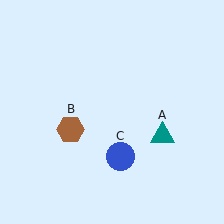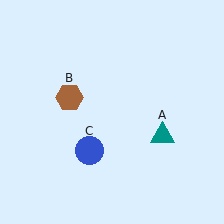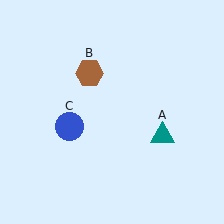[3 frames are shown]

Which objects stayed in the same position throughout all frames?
Teal triangle (object A) remained stationary.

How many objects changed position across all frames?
2 objects changed position: brown hexagon (object B), blue circle (object C).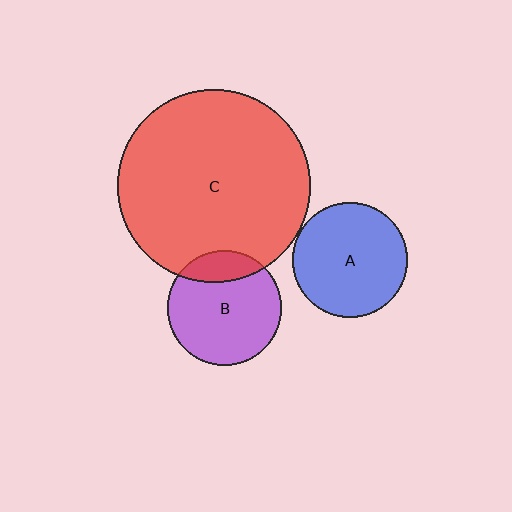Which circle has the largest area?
Circle C (red).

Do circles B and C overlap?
Yes.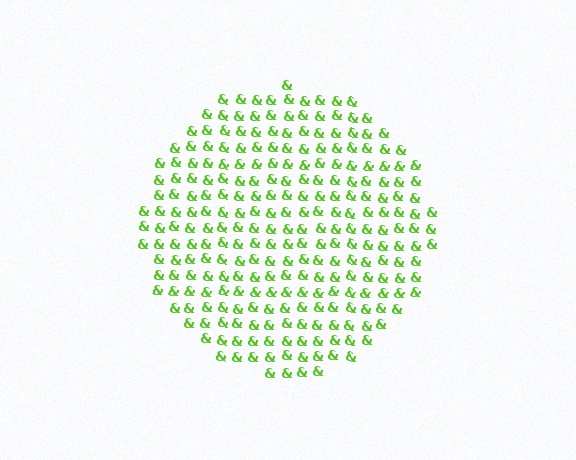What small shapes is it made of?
It is made of small ampersands.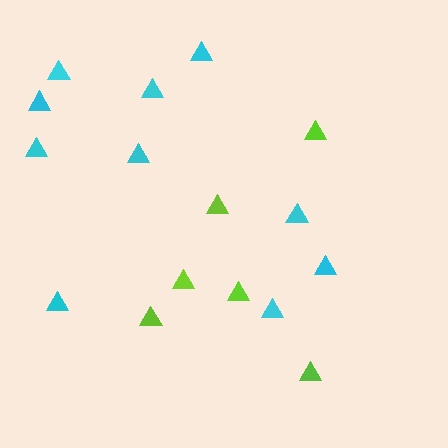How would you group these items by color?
There are 2 groups: one group of lime triangles (6) and one group of cyan triangles (10).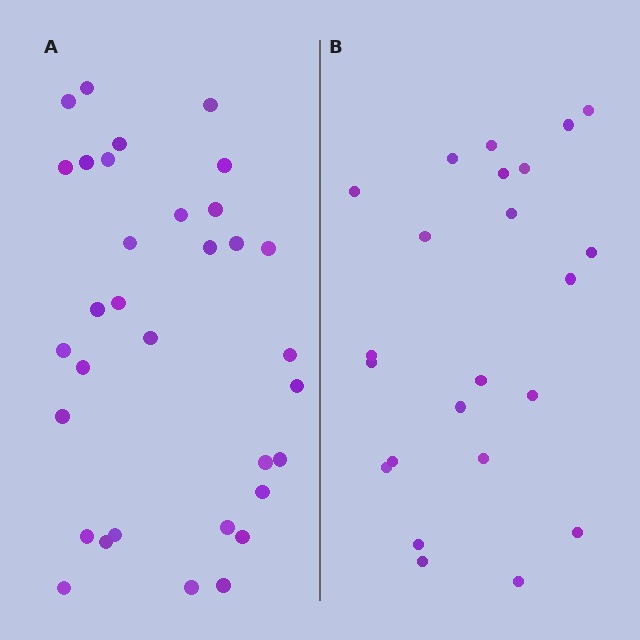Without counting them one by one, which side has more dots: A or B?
Region A (the left region) has more dots.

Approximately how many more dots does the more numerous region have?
Region A has roughly 10 or so more dots than region B.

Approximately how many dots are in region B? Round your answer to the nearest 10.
About 20 dots. (The exact count is 23, which rounds to 20.)